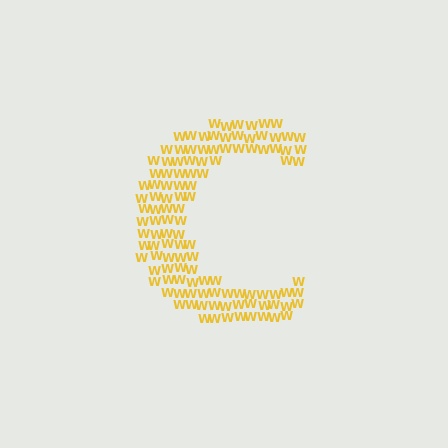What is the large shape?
The large shape is the letter C.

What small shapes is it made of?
It is made of small letter W's.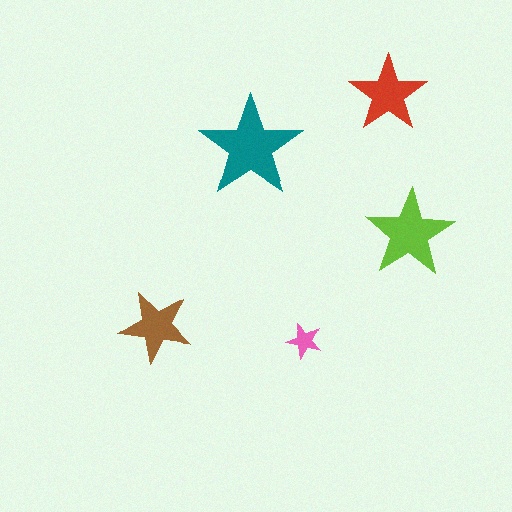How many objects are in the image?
There are 5 objects in the image.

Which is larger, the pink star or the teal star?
The teal one.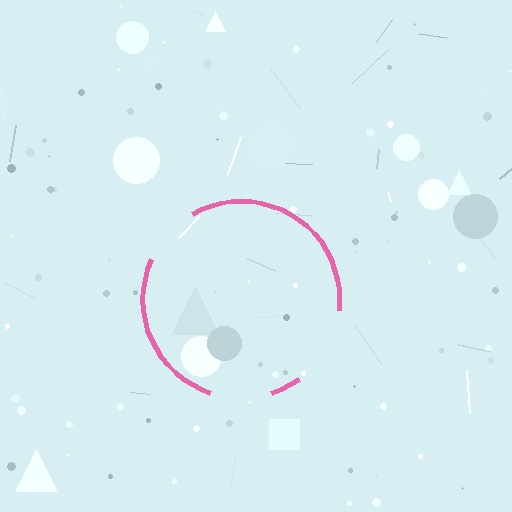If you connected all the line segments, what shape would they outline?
They would outline a circle.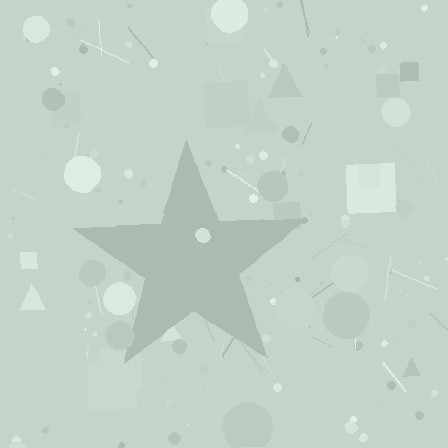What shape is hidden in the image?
A star is hidden in the image.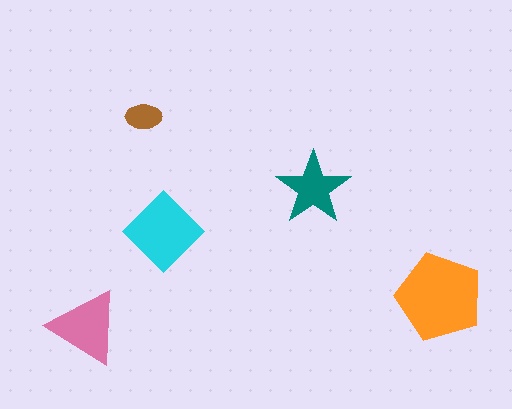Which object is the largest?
The orange pentagon.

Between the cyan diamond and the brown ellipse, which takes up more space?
The cyan diamond.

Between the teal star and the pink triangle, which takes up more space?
The pink triangle.